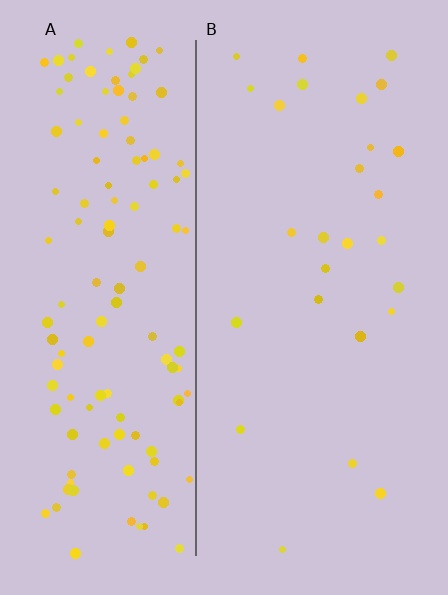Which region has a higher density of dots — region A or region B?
A (the left).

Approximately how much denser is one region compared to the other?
Approximately 4.7× — region A over region B.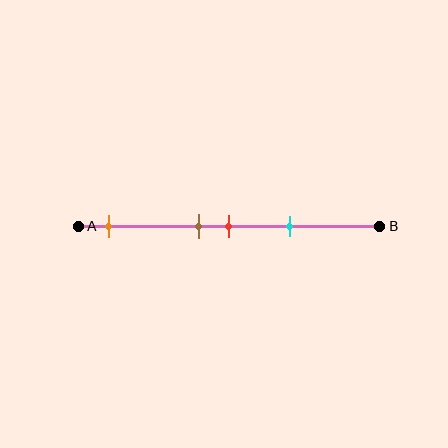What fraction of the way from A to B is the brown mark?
The brown mark is approximately 40% (0.4) of the way from A to B.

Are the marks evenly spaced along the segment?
No, the marks are not evenly spaced.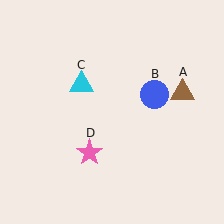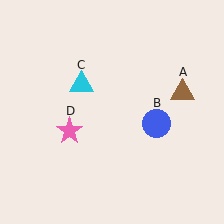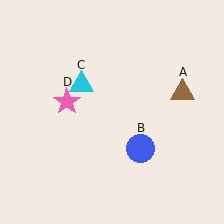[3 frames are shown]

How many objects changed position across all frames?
2 objects changed position: blue circle (object B), pink star (object D).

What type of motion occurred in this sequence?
The blue circle (object B), pink star (object D) rotated clockwise around the center of the scene.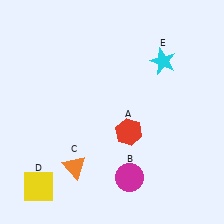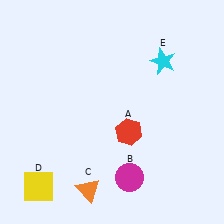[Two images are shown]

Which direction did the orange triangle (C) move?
The orange triangle (C) moved down.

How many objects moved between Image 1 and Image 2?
1 object moved between the two images.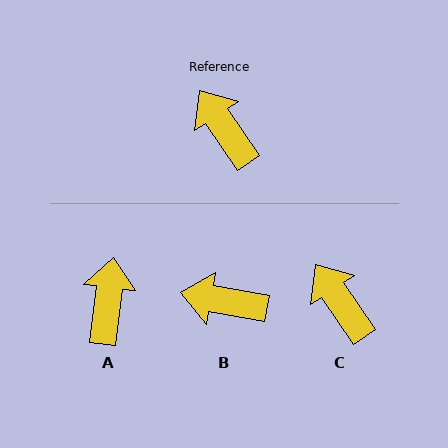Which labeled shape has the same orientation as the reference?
C.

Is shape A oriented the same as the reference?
No, it is off by about 41 degrees.